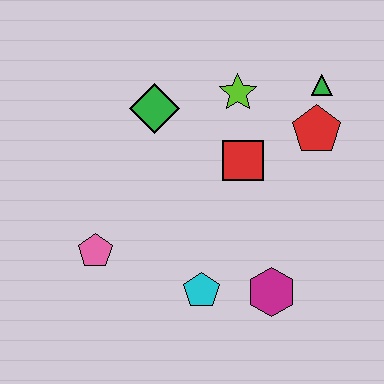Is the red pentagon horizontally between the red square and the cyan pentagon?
No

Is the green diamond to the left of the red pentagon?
Yes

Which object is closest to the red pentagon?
The green triangle is closest to the red pentagon.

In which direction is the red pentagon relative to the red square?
The red pentagon is to the right of the red square.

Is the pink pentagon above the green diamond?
No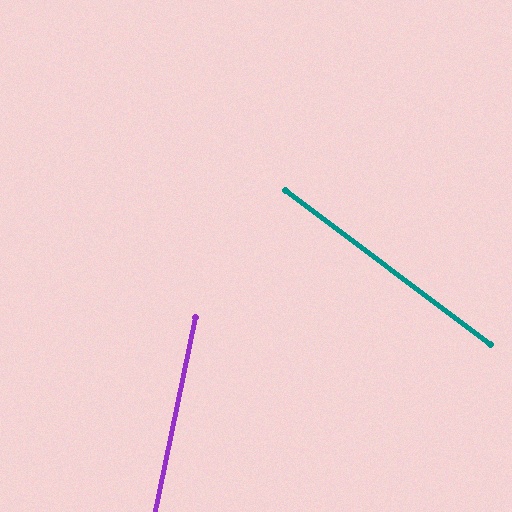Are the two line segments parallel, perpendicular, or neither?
Neither parallel nor perpendicular — they differ by about 65°.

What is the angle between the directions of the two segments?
Approximately 65 degrees.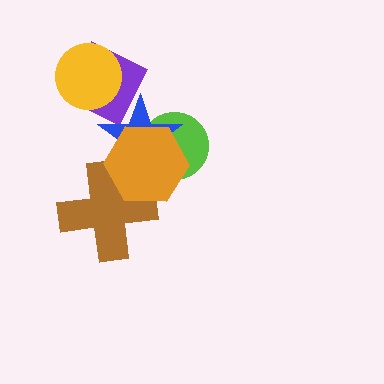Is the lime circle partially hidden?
Yes, it is partially covered by another shape.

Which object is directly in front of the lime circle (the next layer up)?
The blue star is directly in front of the lime circle.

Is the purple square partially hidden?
Yes, it is partially covered by another shape.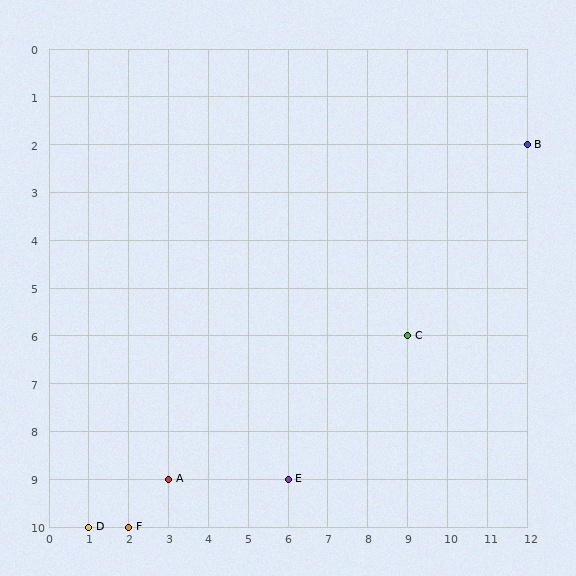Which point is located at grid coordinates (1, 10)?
Point D is at (1, 10).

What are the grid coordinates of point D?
Point D is at grid coordinates (1, 10).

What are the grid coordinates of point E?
Point E is at grid coordinates (6, 9).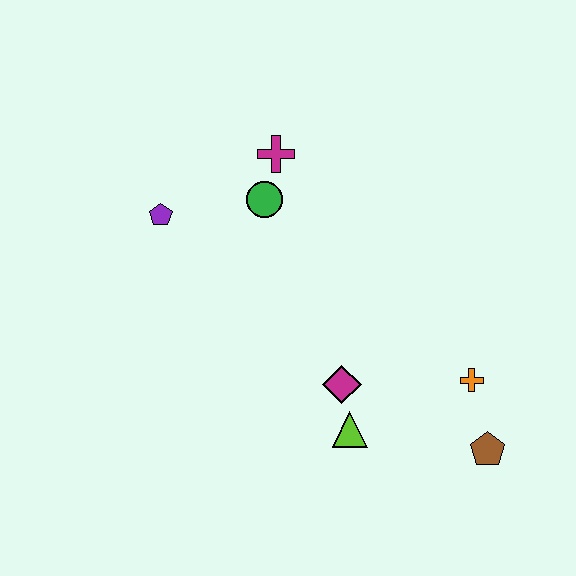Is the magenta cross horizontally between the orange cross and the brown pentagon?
No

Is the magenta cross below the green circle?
No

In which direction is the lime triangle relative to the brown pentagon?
The lime triangle is to the left of the brown pentagon.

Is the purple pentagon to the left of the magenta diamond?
Yes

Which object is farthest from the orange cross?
The purple pentagon is farthest from the orange cross.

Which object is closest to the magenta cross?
The green circle is closest to the magenta cross.